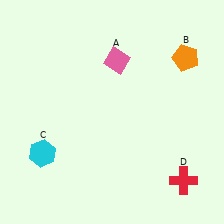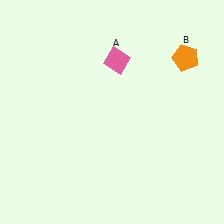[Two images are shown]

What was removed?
The red cross (D), the cyan hexagon (C) were removed in Image 2.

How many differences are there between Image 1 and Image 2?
There are 2 differences between the two images.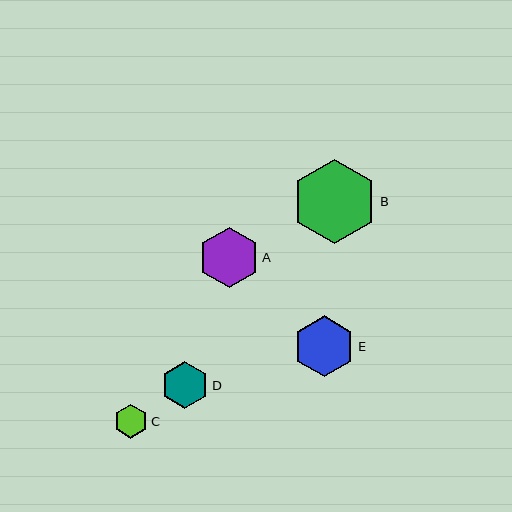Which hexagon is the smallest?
Hexagon C is the smallest with a size of approximately 34 pixels.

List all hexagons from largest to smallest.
From largest to smallest: B, E, A, D, C.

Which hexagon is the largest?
Hexagon B is the largest with a size of approximately 85 pixels.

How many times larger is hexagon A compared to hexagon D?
Hexagon A is approximately 1.3 times the size of hexagon D.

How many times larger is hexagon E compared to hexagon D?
Hexagon E is approximately 1.3 times the size of hexagon D.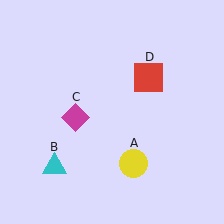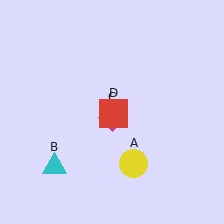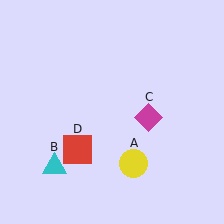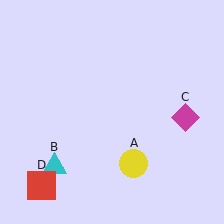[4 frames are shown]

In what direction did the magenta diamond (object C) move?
The magenta diamond (object C) moved right.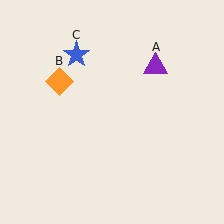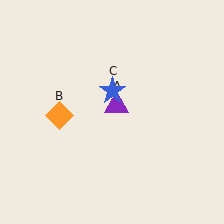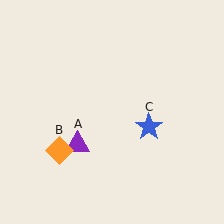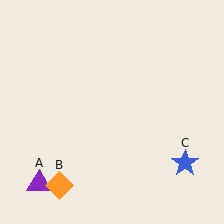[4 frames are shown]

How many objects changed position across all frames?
3 objects changed position: purple triangle (object A), orange diamond (object B), blue star (object C).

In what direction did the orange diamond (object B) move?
The orange diamond (object B) moved down.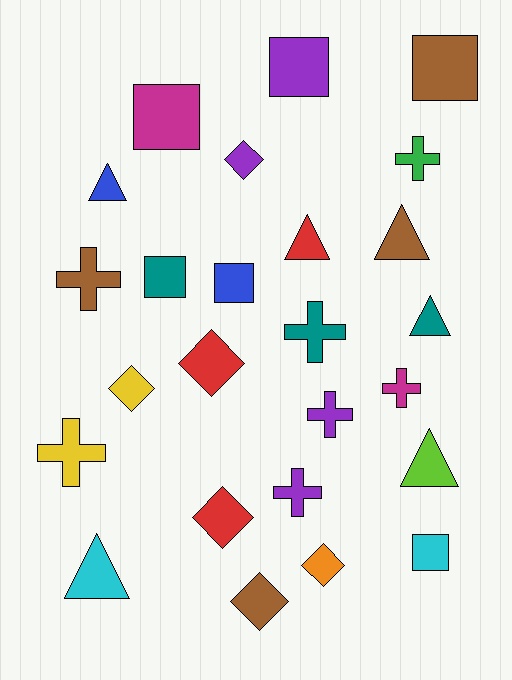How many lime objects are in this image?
There is 1 lime object.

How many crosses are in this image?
There are 7 crosses.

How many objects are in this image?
There are 25 objects.